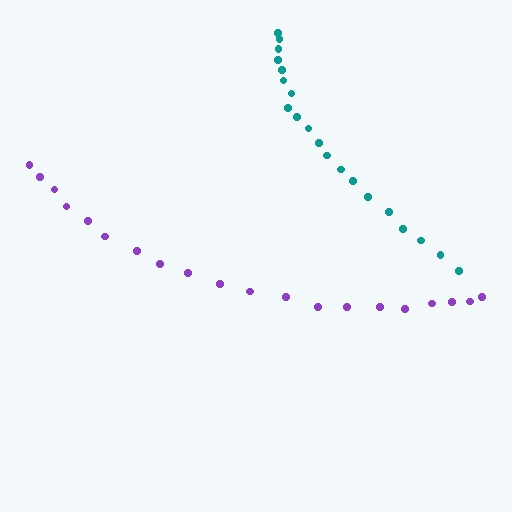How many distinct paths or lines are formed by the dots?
There are 2 distinct paths.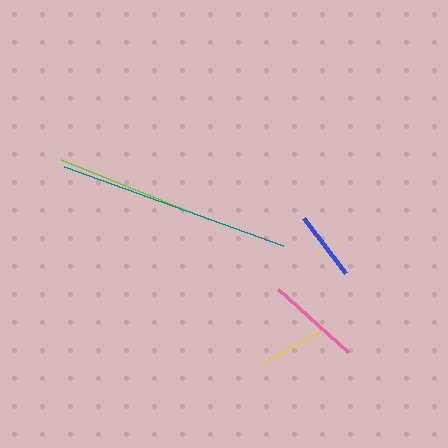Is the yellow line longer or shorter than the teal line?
The teal line is longer than the yellow line.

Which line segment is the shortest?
The blue line is the shortest at approximately 70 pixels.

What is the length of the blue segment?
The blue segment is approximately 70 pixels long.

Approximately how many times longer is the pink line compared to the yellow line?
The pink line is approximately 1.3 times the length of the yellow line.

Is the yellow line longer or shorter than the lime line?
The lime line is longer than the yellow line.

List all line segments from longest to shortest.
From longest to shortest: teal, lime, pink, yellow, blue.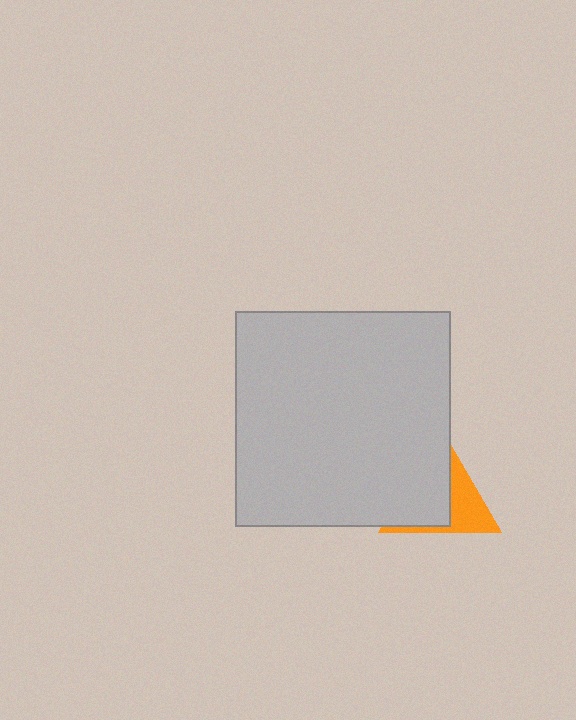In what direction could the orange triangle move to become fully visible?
The orange triangle could move right. That would shift it out from behind the light gray square entirely.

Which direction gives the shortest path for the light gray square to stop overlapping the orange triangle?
Moving left gives the shortest separation.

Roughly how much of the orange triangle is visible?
A small part of it is visible (roughly 39%).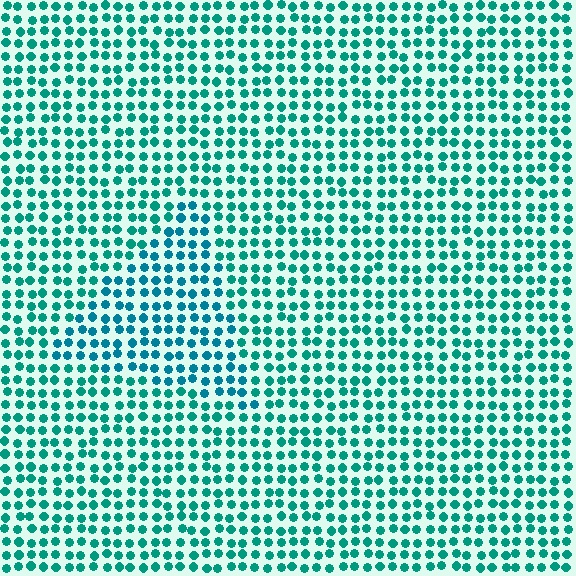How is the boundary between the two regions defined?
The boundary is defined purely by a slight shift in hue (about 21 degrees). Spacing, size, and orientation are identical on both sides.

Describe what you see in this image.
The image is filled with small teal elements in a uniform arrangement. A triangle-shaped region is visible where the elements are tinted to a slightly different hue, forming a subtle color boundary.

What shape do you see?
I see a triangle.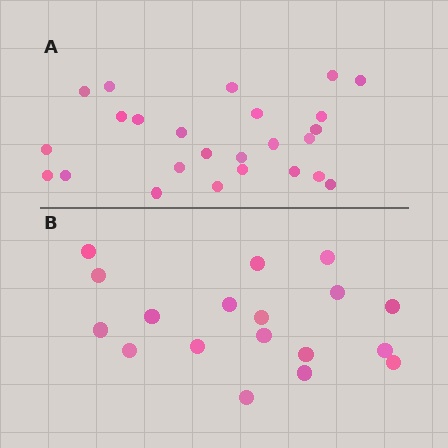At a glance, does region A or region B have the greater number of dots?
Region A (the top region) has more dots.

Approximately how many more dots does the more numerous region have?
Region A has roughly 8 or so more dots than region B.